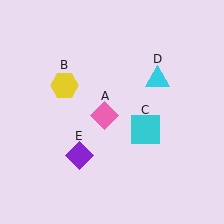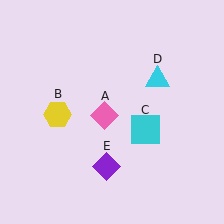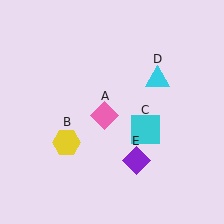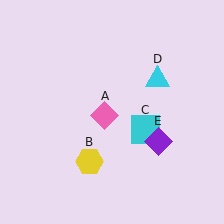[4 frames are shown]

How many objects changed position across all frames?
2 objects changed position: yellow hexagon (object B), purple diamond (object E).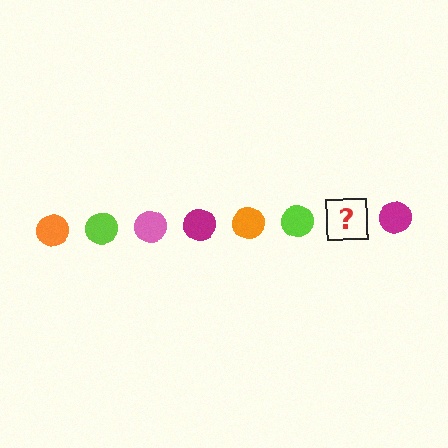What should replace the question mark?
The question mark should be replaced with a pink circle.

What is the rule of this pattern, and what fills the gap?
The rule is that the pattern cycles through orange, lime, pink, magenta circles. The gap should be filled with a pink circle.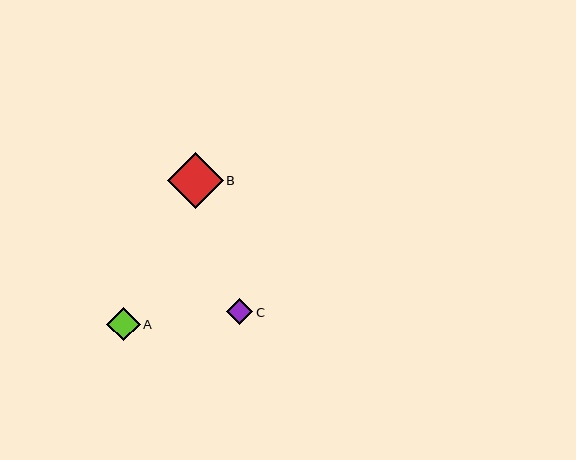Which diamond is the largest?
Diamond B is the largest with a size of approximately 56 pixels.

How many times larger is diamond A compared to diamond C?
Diamond A is approximately 1.3 times the size of diamond C.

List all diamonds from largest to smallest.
From largest to smallest: B, A, C.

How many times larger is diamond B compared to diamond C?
Diamond B is approximately 2.1 times the size of diamond C.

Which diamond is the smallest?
Diamond C is the smallest with a size of approximately 27 pixels.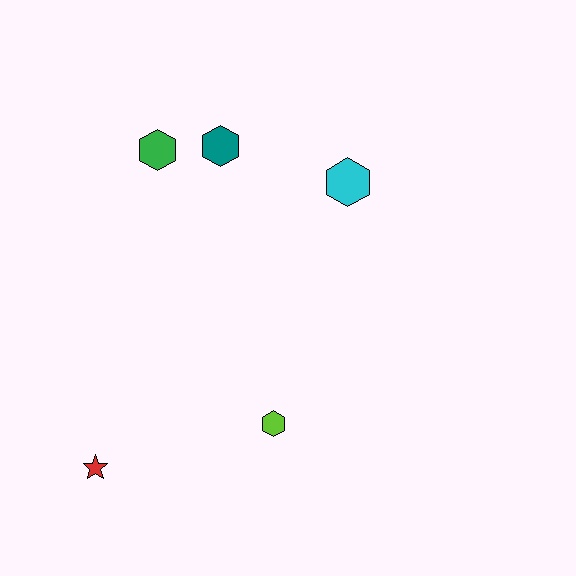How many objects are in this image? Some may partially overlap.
There are 5 objects.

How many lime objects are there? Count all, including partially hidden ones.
There is 1 lime object.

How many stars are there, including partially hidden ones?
There is 1 star.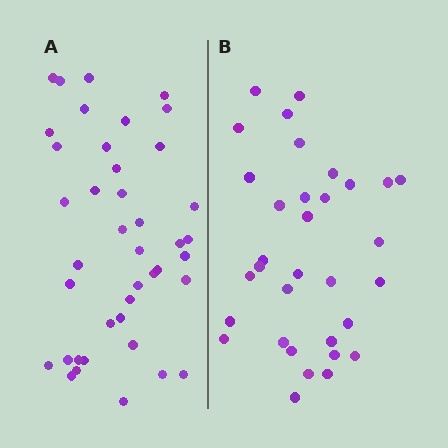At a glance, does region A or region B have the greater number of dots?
Region A (the left region) has more dots.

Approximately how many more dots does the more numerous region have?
Region A has roughly 8 or so more dots than region B.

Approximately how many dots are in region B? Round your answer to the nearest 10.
About 30 dots. (The exact count is 33, which rounds to 30.)